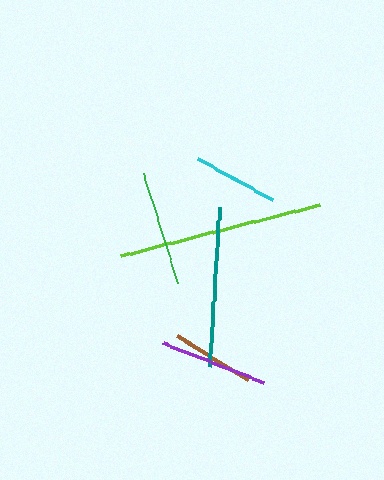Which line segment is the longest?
The lime line is the longest at approximately 206 pixels.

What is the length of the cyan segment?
The cyan segment is approximately 84 pixels long.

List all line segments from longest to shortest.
From longest to shortest: lime, teal, green, purple, cyan, brown.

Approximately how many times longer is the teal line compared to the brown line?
The teal line is approximately 1.9 times the length of the brown line.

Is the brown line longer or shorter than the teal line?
The teal line is longer than the brown line.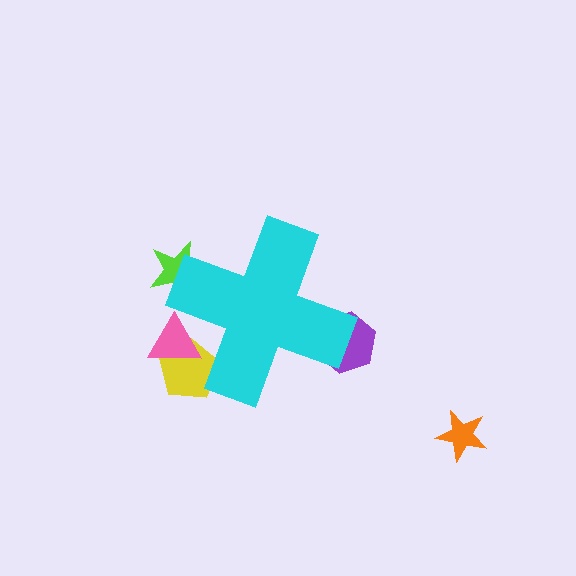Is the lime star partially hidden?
Yes, the lime star is partially hidden behind the cyan cross.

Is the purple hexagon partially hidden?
Yes, the purple hexagon is partially hidden behind the cyan cross.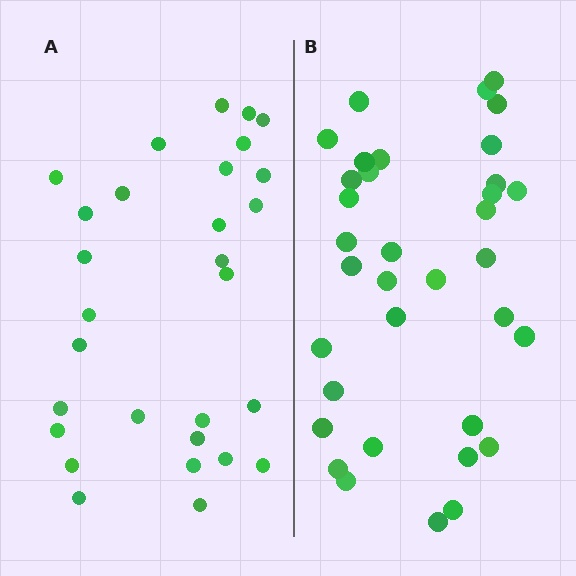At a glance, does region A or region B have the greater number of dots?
Region B (the right region) has more dots.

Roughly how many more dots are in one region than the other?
Region B has about 6 more dots than region A.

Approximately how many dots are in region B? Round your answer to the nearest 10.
About 40 dots. (The exact count is 35, which rounds to 40.)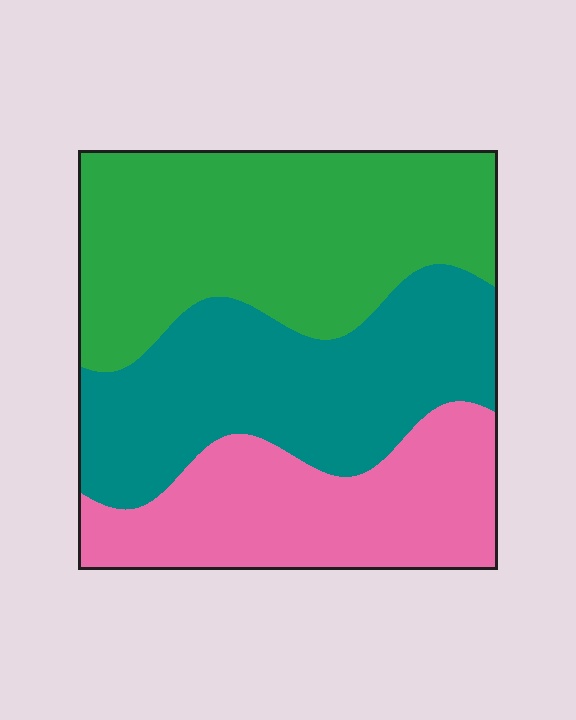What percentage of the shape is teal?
Teal covers roughly 35% of the shape.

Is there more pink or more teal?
Teal.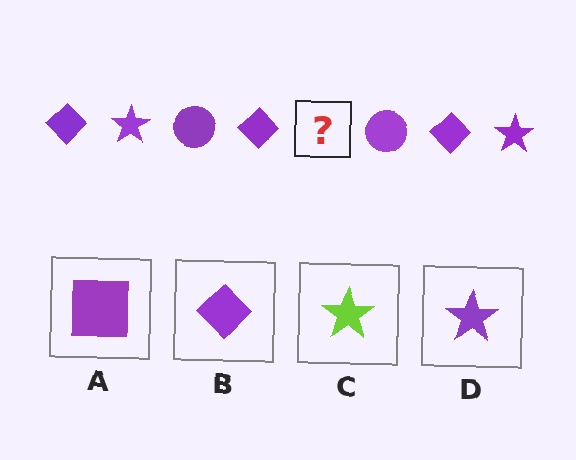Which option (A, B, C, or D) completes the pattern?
D.